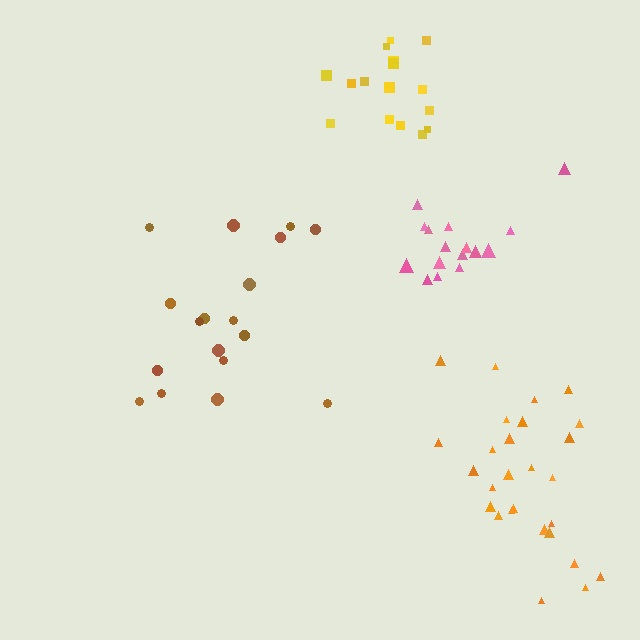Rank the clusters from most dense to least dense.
yellow, pink, orange, brown.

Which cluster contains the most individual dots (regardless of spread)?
Orange (27).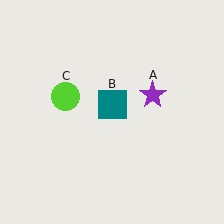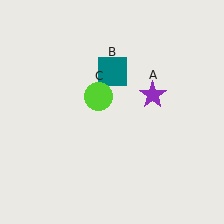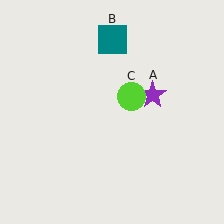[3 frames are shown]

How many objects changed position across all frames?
2 objects changed position: teal square (object B), lime circle (object C).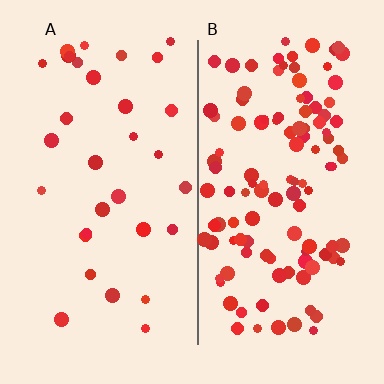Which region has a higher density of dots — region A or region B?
B (the right).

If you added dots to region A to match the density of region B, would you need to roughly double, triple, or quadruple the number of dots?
Approximately quadruple.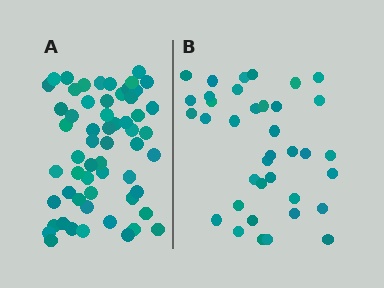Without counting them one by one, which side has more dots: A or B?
Region A (the left region) has more dots.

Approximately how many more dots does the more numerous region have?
Region A has approximately 20 more dots than region B.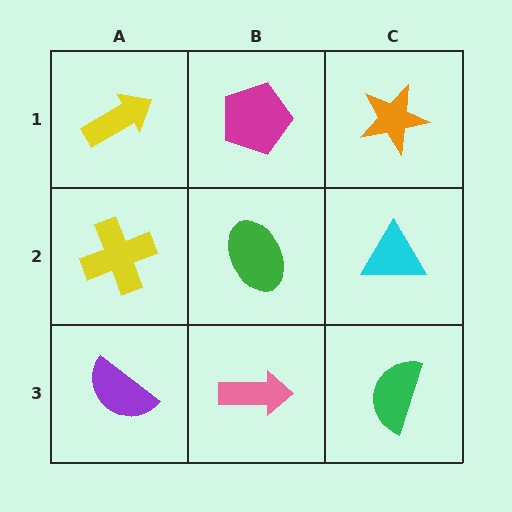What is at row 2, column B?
A green ellipse.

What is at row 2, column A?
A yellow cross.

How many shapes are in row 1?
3 shapes.